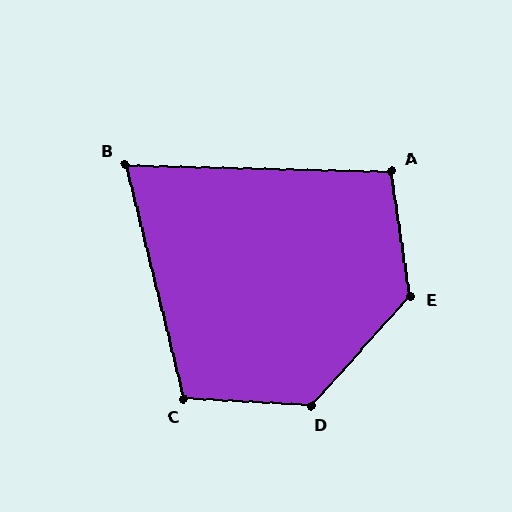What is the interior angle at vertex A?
Approximately 100 degrees (obtuse).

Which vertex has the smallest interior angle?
B, at approximately 74 degrees.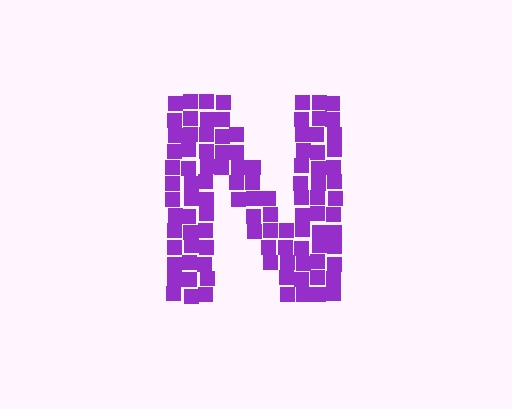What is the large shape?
The large shape is the letter N.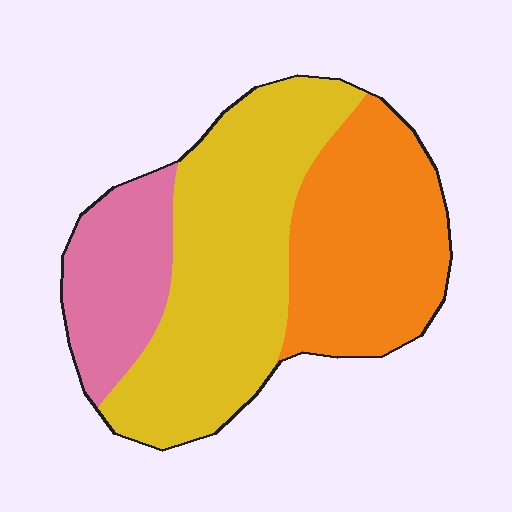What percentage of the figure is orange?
Orange covers roughly 35% of the figure.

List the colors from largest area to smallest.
From largest to smallest: yellow, orange, pink.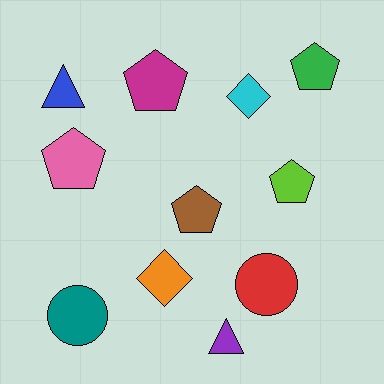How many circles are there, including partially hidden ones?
There are 2 circles.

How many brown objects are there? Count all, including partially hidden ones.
There is 1 brown object.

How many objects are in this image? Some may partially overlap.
There are 11 objects.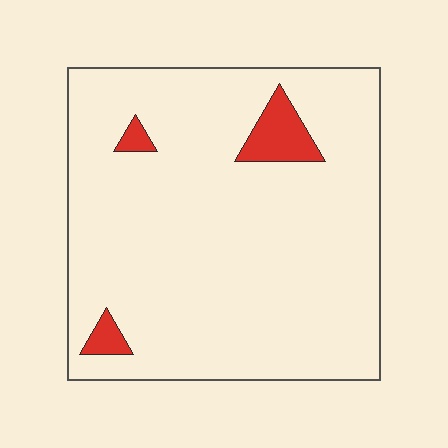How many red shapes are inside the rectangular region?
3.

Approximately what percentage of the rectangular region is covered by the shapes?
Approximately 5%.